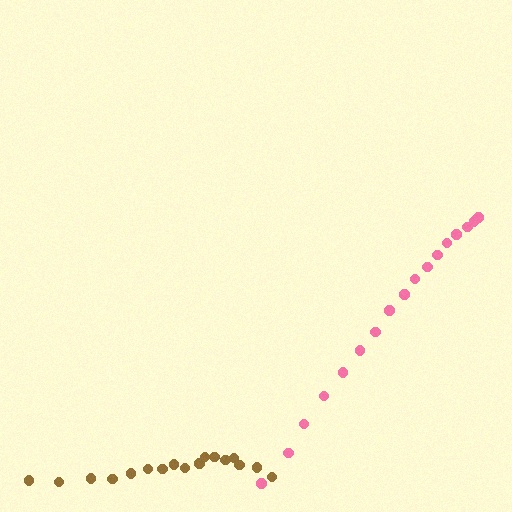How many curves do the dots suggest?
There are 2 distinct paths.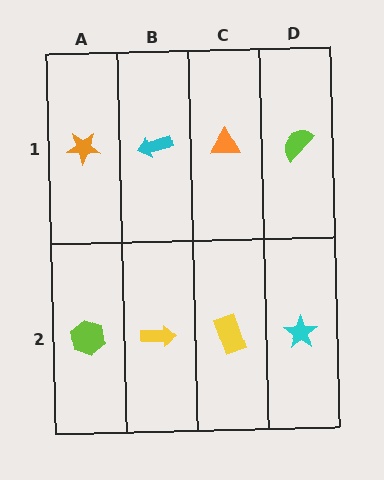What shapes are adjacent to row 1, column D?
A cyan star (row 2, column D), an orange triangle (row 1, column C).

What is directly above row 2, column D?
A lime semicircle.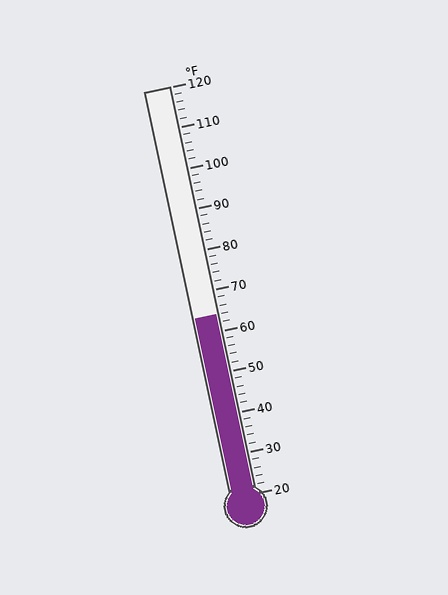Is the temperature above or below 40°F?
The temperature is above 40°F.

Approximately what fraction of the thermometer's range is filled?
The thermometer is filled to approximately 45% of its range.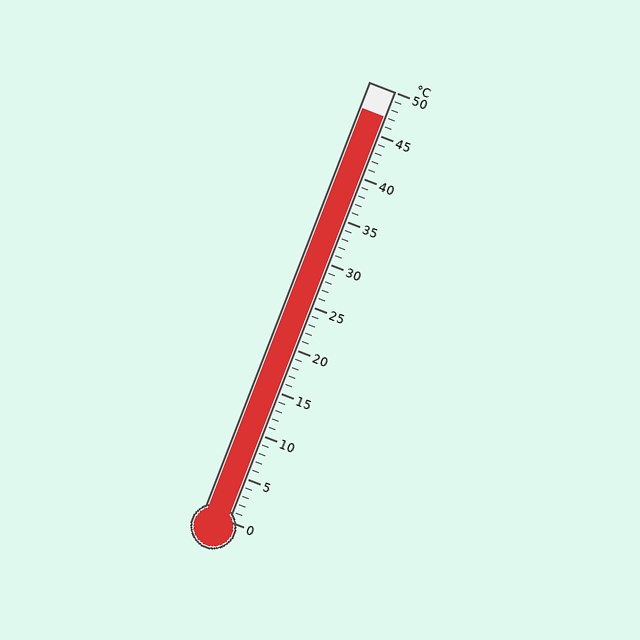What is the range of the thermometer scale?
The thermometer scale ranges from 0°C to 50°C.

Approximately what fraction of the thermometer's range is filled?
The thermometer is filled to approximately 95% of its range.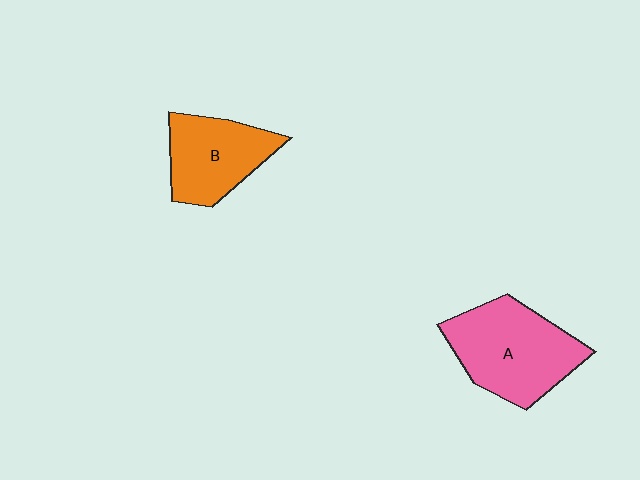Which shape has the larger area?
Shape A (pink).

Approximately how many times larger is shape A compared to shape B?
Approximately 1.4 times.